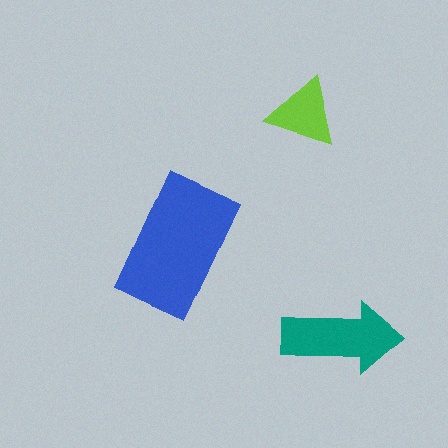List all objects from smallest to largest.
The lime triangle, the teal arrow, the blue rectangle.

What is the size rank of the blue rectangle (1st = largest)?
1st.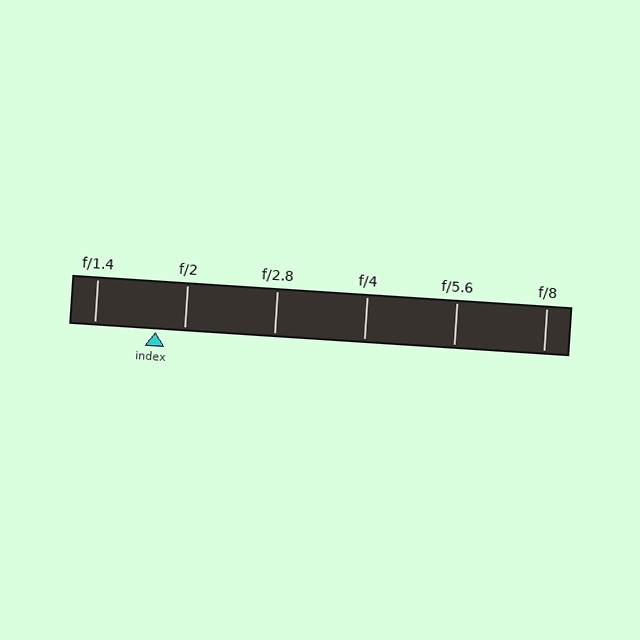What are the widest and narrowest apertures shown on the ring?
The widest aperture shown is f/1.4 and the narrowest is f/8.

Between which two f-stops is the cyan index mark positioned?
The index mark is between f/1.4 and f/2.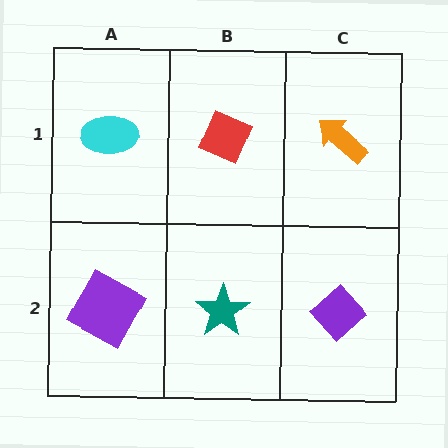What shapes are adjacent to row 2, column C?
An orange arrow (row 1, column C), a teal star (row 2, column B).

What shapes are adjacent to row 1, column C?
A purple diamond (row 2, column C), a red diamond (row 1, column B).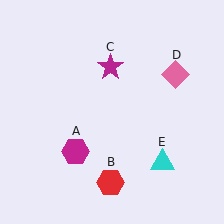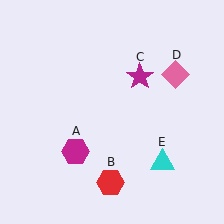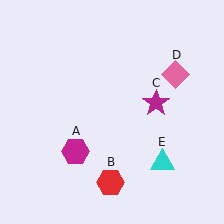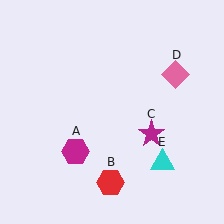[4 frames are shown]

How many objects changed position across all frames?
1 object changed position: magenta star (object C).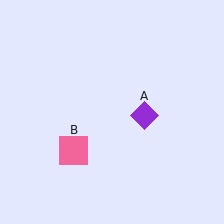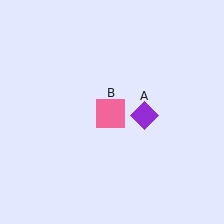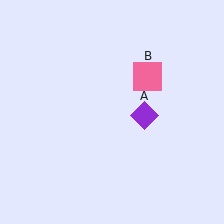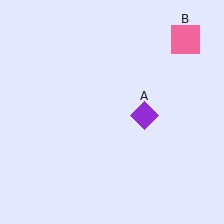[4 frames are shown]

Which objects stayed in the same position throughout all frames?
Purple diamond (object A) remained stationary.